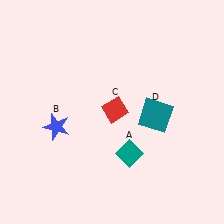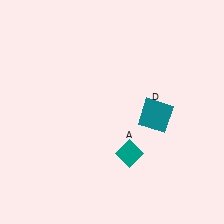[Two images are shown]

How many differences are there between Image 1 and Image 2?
There are 2 differences between the two images.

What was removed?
The blue star (B), the red diamond (C) were removed in Image 2.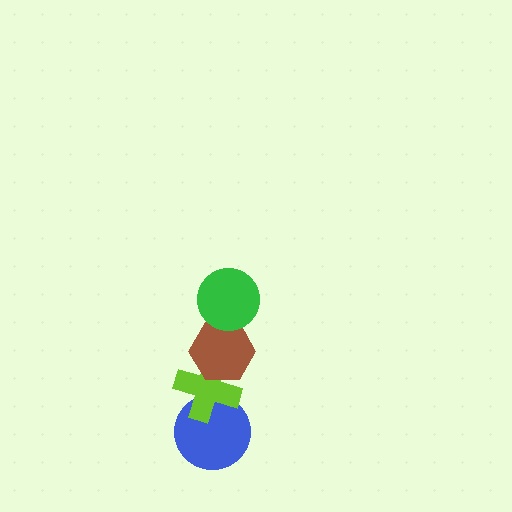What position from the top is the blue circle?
The blue circle is 4th from the top.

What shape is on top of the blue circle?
The lime cross is on top of the blue circle.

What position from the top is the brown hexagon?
The brown hexagon is 2nd from the top.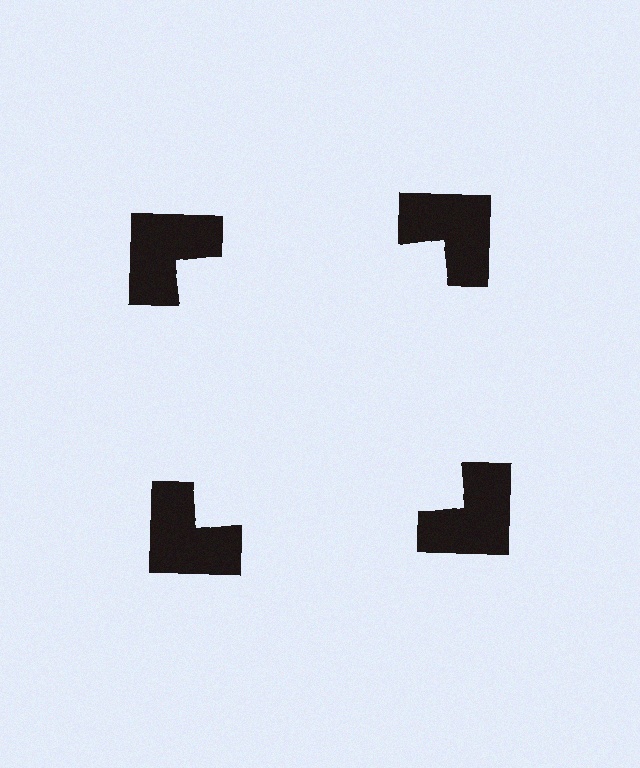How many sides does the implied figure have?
4 sides.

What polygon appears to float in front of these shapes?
An illusory square — its edges are inferred from the aligned wedge cuts in the notched squares, not physically drawn.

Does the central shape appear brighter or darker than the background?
It typically appears slightly brighter than the background, even though no actual brightness change is drawn.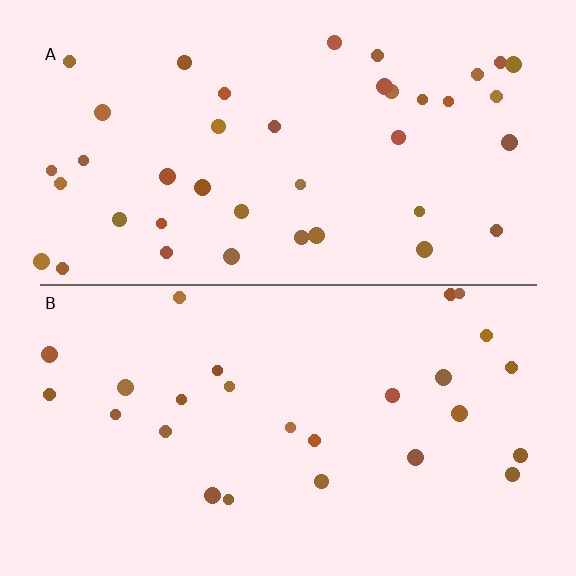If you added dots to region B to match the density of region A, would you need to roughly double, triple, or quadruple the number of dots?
Approximately double.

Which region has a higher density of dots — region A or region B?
A (the top).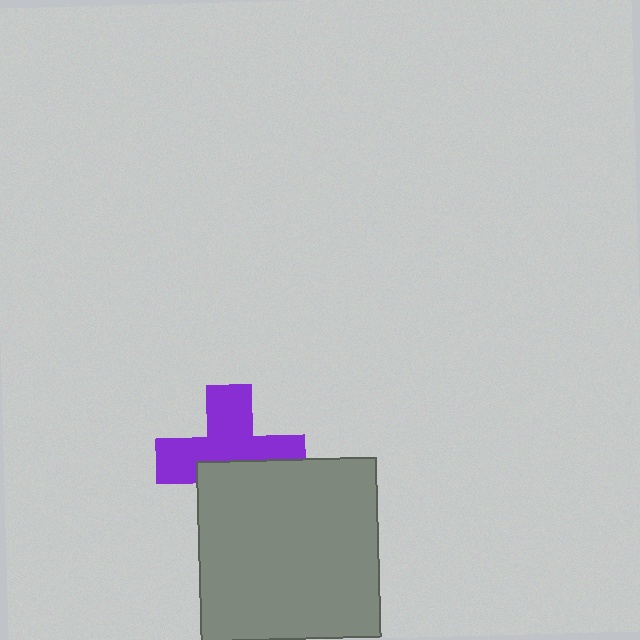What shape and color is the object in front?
The object in front is a gray square.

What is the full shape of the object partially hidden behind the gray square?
The partially hidden object is a purple cross.